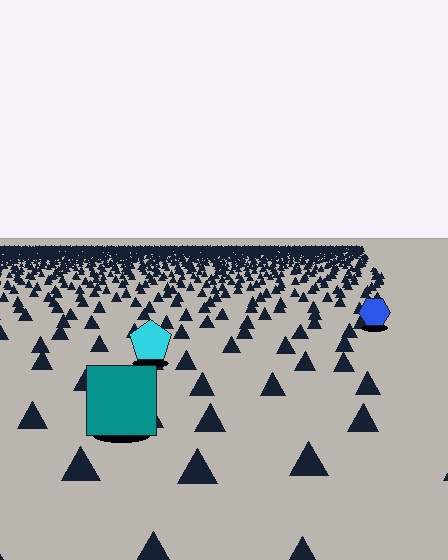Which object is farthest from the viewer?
The blue hexagon is farthest from the viewer. It appears smaller and the ground texture around it is denser.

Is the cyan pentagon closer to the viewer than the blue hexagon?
Yes. The cyan pentagon is closer — you can tell from the texture gradient: the ground texture is coarser near it.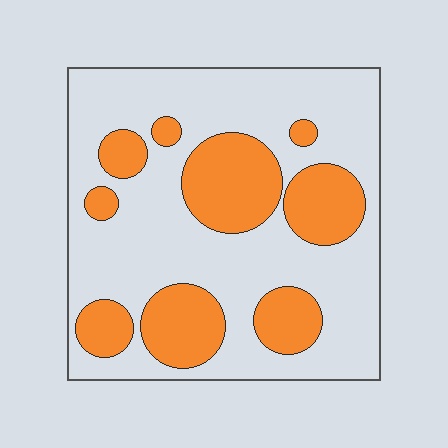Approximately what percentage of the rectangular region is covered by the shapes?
Approximately 30%.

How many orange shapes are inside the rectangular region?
9.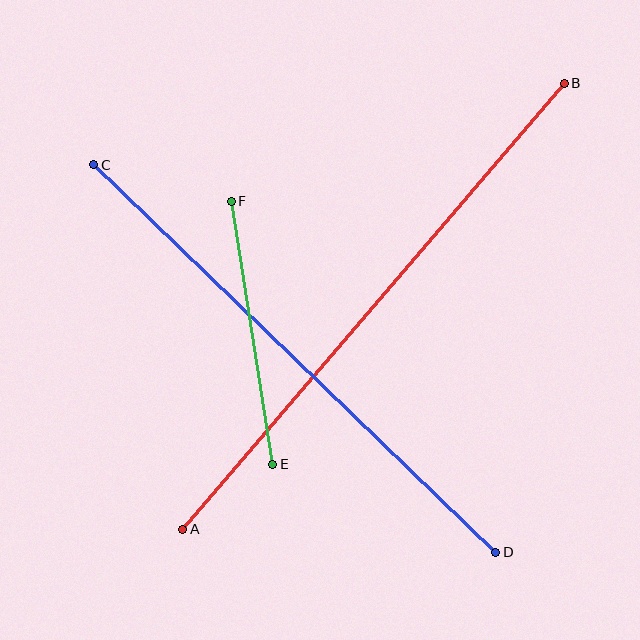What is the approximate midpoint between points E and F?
The midpoint is at approximately (252, 333) pixels.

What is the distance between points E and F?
The distance is approximately 266 pixels.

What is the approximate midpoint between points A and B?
The midpoint is at approximately (374, 306) pixels.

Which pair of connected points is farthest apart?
Points A and B are farthest apart.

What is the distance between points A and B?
The distance is approximately 587 pixels.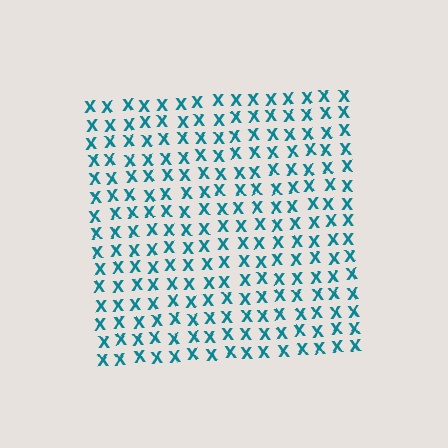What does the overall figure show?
The overall figure shows a square.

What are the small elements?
The small elements are letter X's.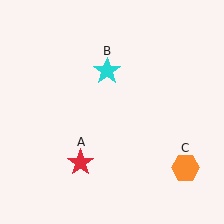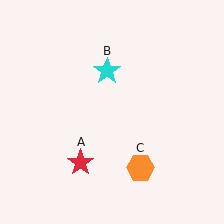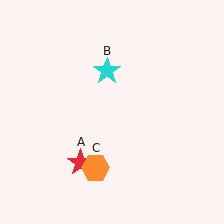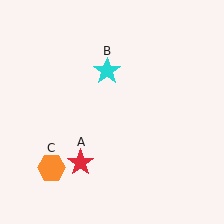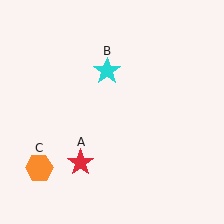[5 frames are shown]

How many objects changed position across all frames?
1 object changed position: orange hexagon (object C).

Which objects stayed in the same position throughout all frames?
Red star (object A) and cyan star (object B) remained stationary.